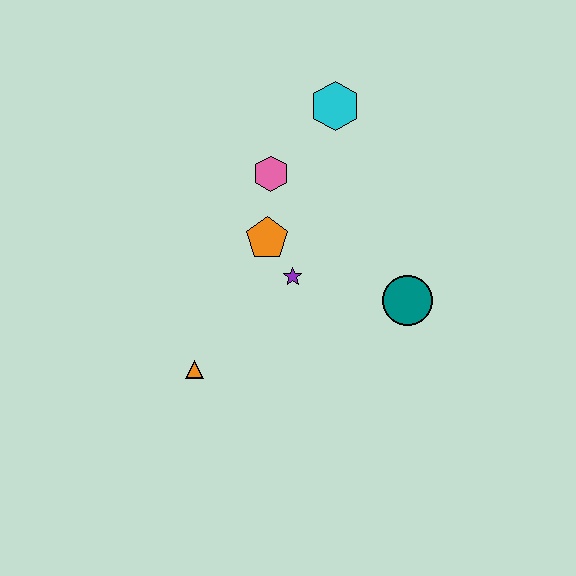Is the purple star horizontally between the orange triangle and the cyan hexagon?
Yes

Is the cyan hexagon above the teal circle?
Yes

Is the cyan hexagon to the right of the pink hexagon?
Yes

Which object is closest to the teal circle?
The purple star is closest to the teal circle.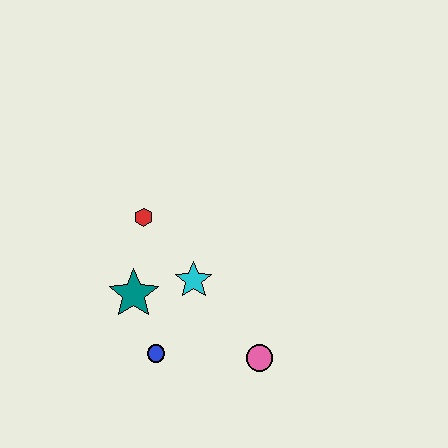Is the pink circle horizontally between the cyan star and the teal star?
No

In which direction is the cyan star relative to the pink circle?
The cyan star is above the pink circle.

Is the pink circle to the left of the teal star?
No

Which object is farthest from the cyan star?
The pink circle is farthest from the cyan star.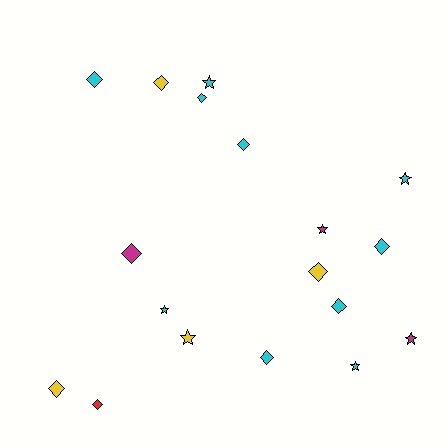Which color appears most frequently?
Cyan, with 10 objects.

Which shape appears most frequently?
Diamond, with 11 objects.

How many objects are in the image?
There are 18 objects.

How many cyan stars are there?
There are 4 cyan stars.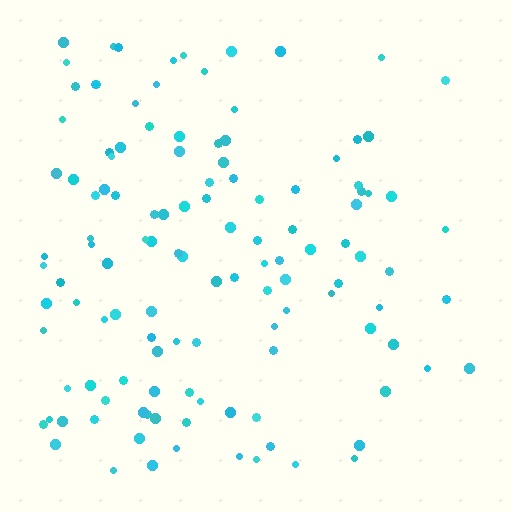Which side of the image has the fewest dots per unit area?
The right.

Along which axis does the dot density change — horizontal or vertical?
Horizontal.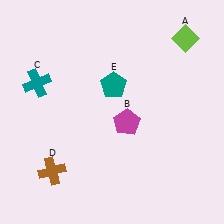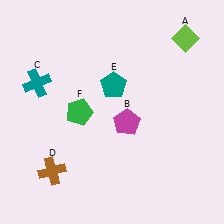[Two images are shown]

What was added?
A green pentagon (F) was added in Image 2.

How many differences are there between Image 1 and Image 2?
There is 1 difference between the two images.